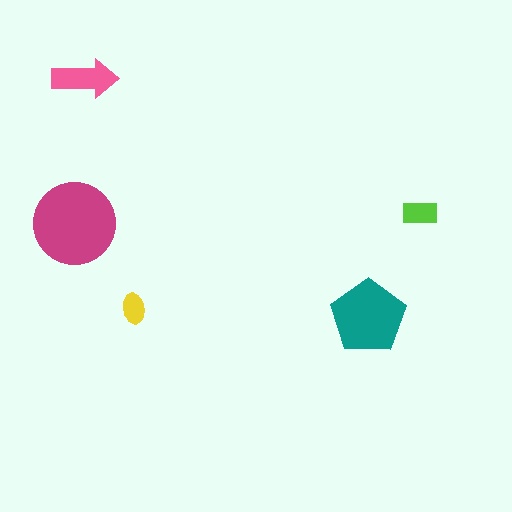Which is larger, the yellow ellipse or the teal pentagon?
The teal pentagon.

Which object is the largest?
The magenta circle.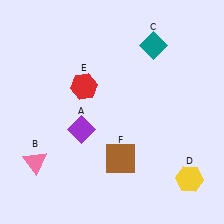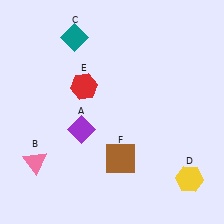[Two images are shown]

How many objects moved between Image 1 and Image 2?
1 object moved between the two images.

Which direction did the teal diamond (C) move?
The teal diamond (C) moved left.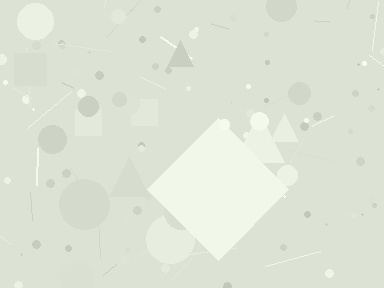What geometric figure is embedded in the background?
A diamond is embedded in the background.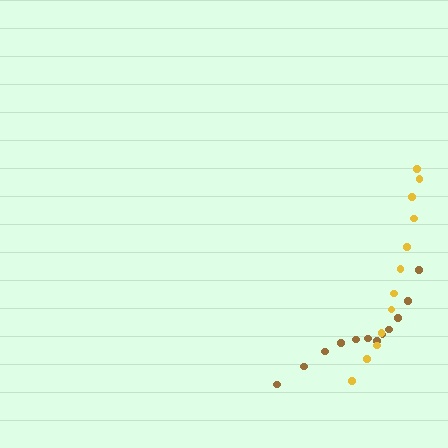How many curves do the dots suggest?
There are 2 distinct paths.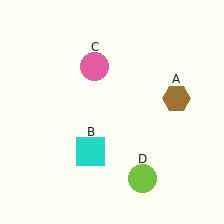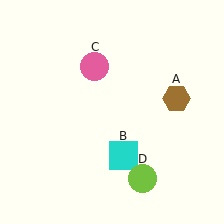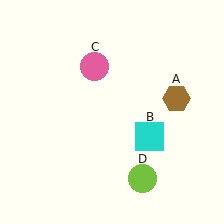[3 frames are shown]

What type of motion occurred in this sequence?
The cyan square (object B) rotated counterclockwise around the center of the scene.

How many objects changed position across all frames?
1 object changed position: cyan square (object B).